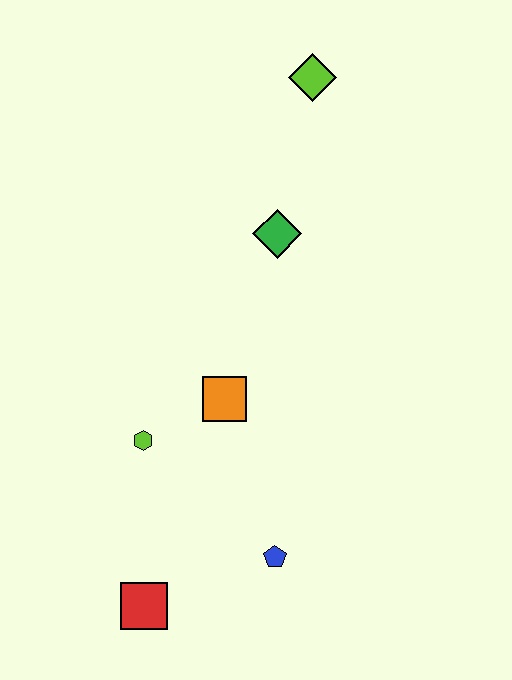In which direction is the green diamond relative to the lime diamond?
The green diamond is below the lime diamond.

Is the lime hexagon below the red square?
No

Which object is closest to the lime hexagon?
The orange square is closest to the lime hexagon.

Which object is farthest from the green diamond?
The red square is farthest from the green diamond.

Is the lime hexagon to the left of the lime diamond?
Yes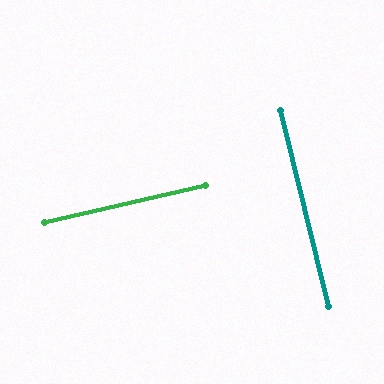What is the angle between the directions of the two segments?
Approximately 89 degrees.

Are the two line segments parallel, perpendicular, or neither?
Perpendicular — they meet at approximately 89°.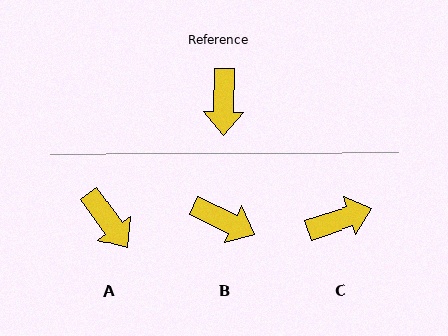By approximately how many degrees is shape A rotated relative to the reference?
Approximately 36 degrees counter-clockwise.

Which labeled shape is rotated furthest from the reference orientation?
C, about 109 degrees away.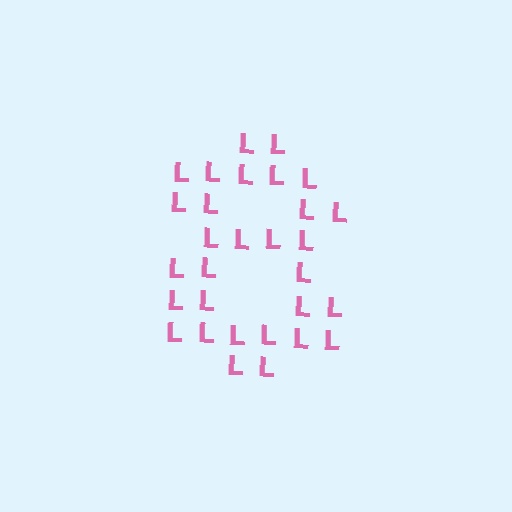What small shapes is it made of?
It is made of small letter L's.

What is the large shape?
The large shape is the digit 8.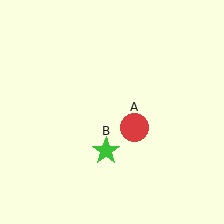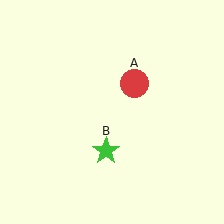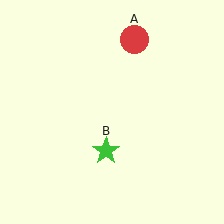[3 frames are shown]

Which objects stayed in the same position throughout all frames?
Green star (object B) remained stationary.